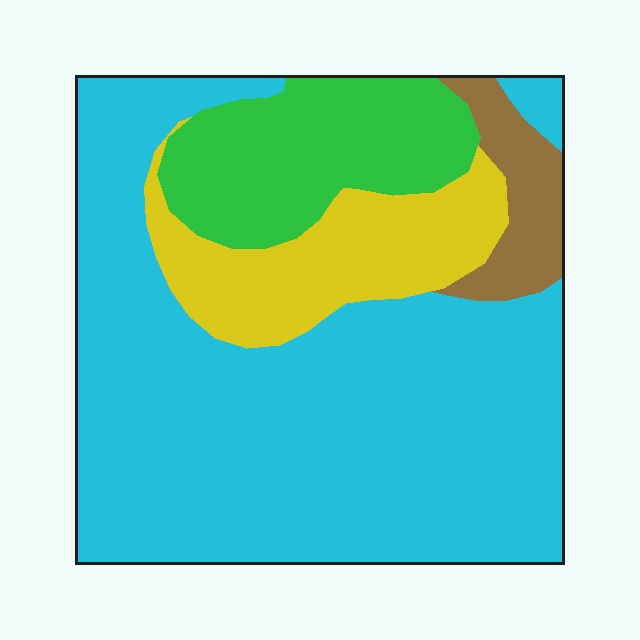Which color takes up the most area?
Cyan, at roughly 65%.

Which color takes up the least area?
Brown, at roughly 5%.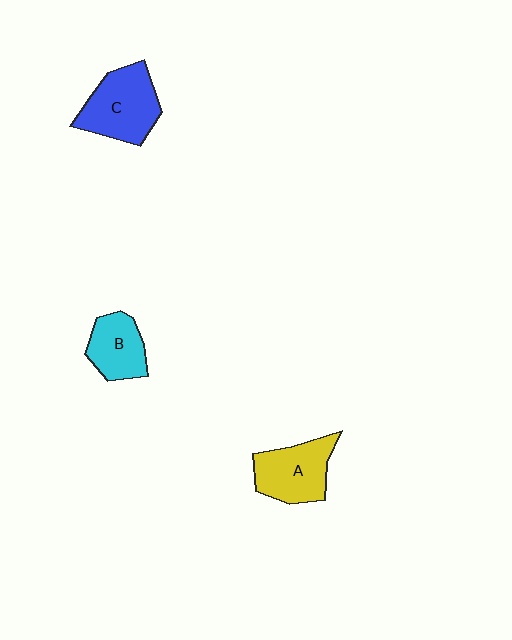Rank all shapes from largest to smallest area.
From largest to smallest: C (blue), A (yellow), B (cyan).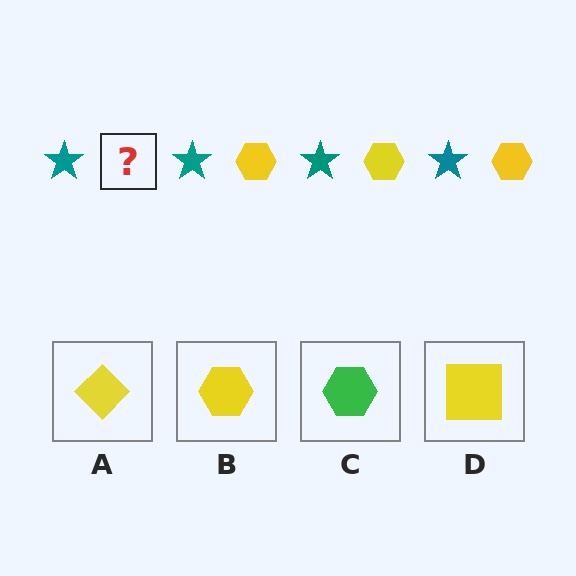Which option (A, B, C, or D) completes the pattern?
B.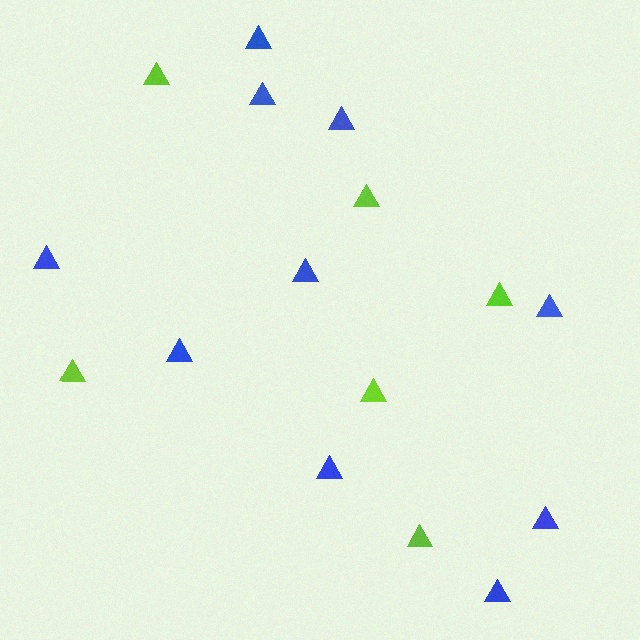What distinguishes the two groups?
There are 2 groups: one group of blue triangles (10) and one group of lime triangles (6).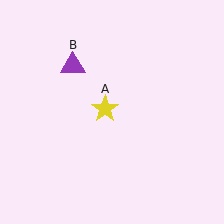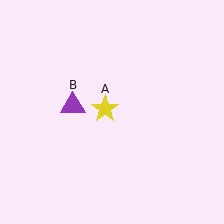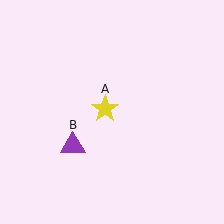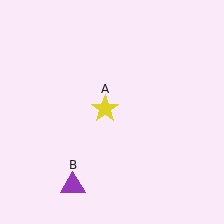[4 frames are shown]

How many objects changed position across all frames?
1 object changed position: purple triangle (object B).